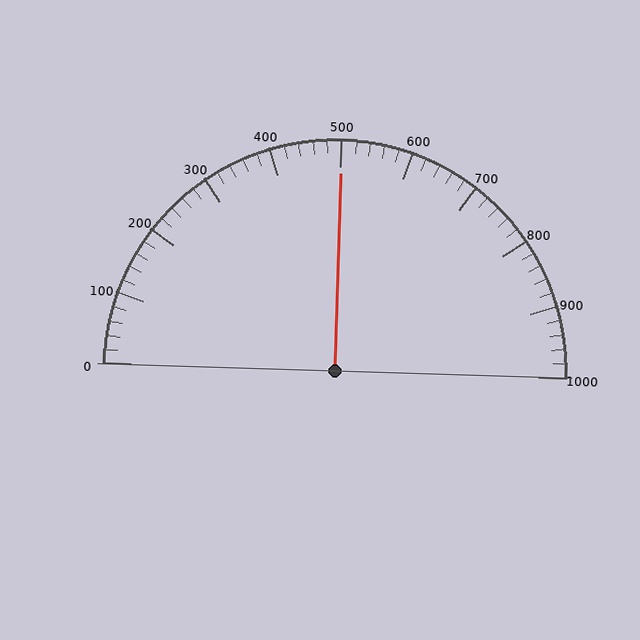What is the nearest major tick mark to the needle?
The nearest major tick mark is 500.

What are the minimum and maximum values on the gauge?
The gauge ranges from 0 to 1000.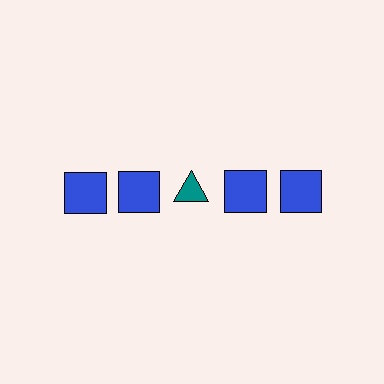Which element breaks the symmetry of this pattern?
The teal triangle in the top row, center column breaks the symmetry. All other shapes are blue squares.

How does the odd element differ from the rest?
It differs in both color (teal instead of blue) and shape (triangle instead of square).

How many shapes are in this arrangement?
There are 5 shapes arranged in a grid pattern.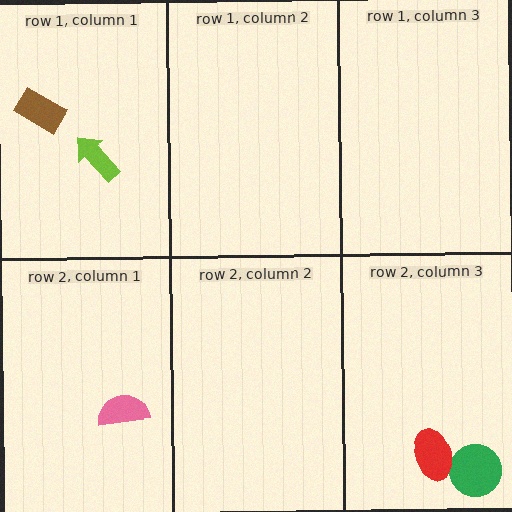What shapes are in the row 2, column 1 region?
The pink semicircle.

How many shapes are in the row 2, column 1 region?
1.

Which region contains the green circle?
The row 2, column 3 region.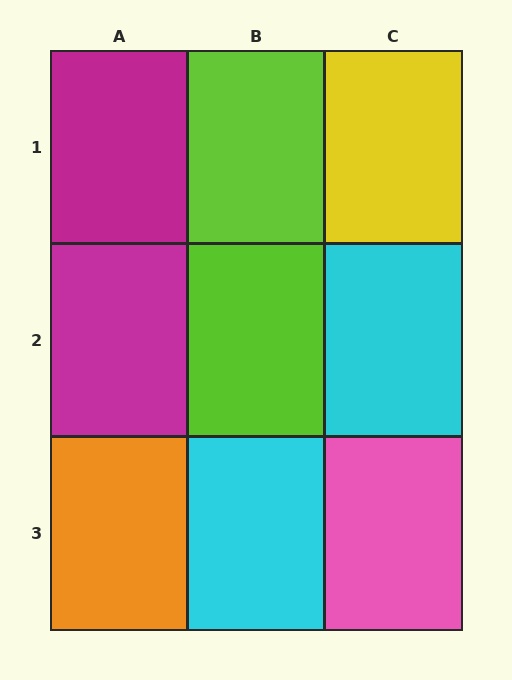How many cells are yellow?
1 cell is yellow.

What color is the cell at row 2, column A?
Magenta.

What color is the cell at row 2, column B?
Lime.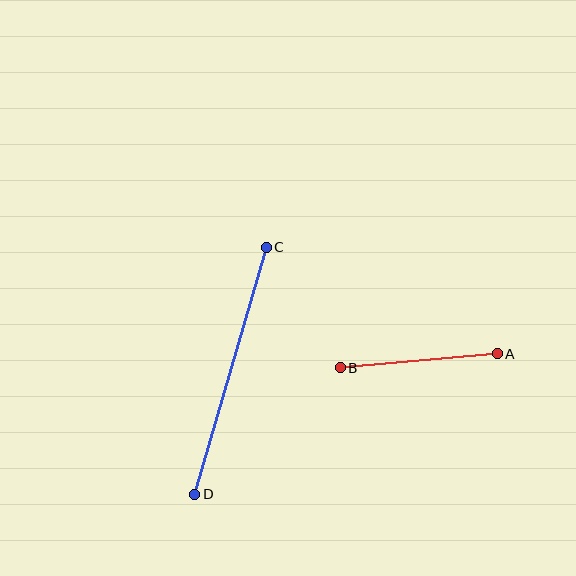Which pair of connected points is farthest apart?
Points C and D are farthest apart.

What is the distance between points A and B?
The distance is approximately 157 pixels.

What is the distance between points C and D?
The distance is approximately 257 pixels.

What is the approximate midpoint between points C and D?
The midpoint is at approximately (231, 371) pixels.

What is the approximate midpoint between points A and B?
The midpoint is at approximately (419, 361) pixels.